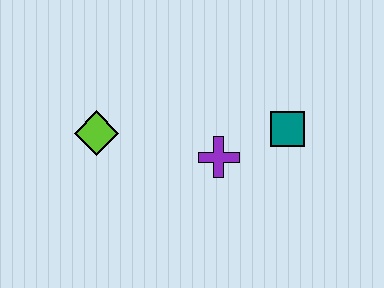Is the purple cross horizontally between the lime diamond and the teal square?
Yes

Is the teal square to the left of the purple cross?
No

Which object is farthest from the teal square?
The lime diamond is farthest from the teal square.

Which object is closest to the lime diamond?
The purple cross is closest to the lime diamond.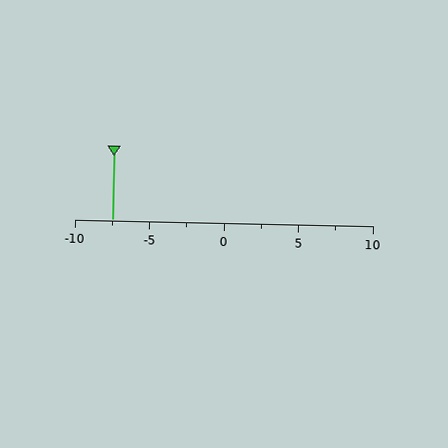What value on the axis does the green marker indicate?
The marker indicates approximately -7.5.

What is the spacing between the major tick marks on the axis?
The major ticks are spaced 5 apart.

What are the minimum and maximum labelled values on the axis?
The axis runs from -10 to 10.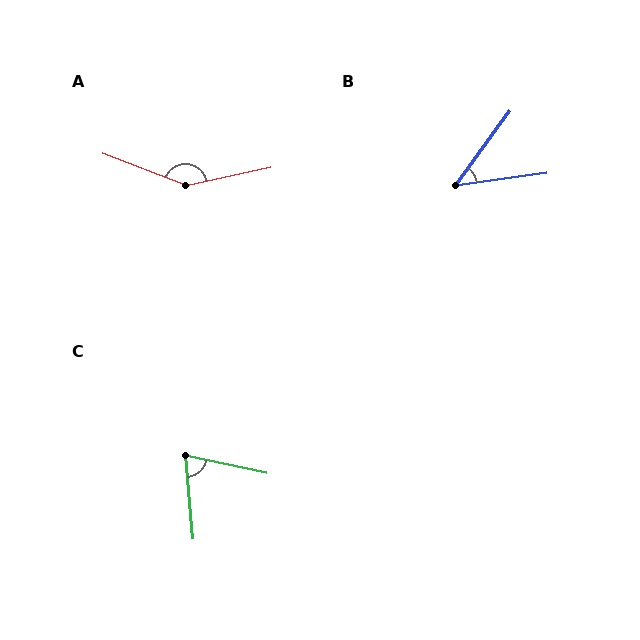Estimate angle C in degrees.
Approximately 73 degrees.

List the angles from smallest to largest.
B (46°), C (73°), A (147°).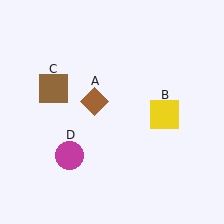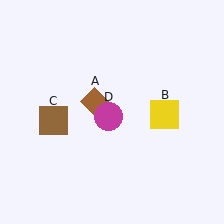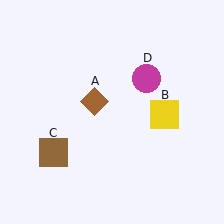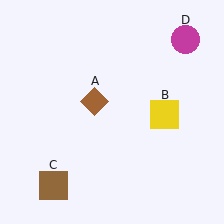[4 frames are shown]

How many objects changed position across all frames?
2 objects changed position: brown square (object C), magenta circle (object D).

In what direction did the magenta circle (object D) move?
The magenta circle (object D) moved up and to the right.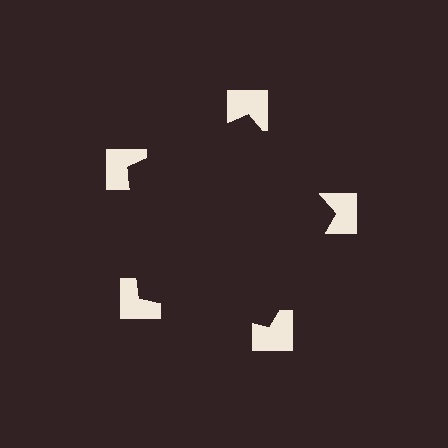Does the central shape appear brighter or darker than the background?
It typically appears slightly darker than the background, even though no actual brightness change is drawn.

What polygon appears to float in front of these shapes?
An illusory pentagon — its edges are inferred from the aligned wedge cuts in the notched squares, not physically drawn.